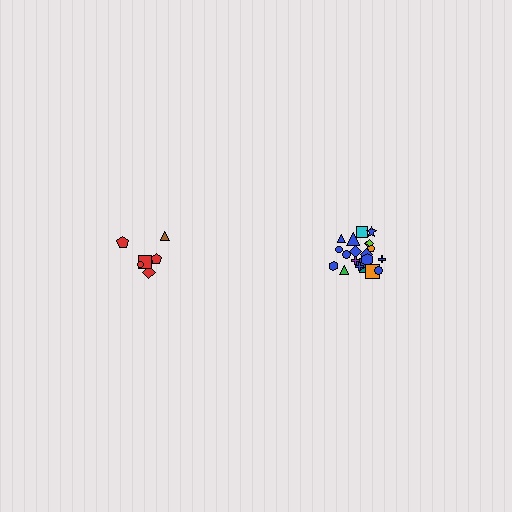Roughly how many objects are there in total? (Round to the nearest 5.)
Roughly 30 objects in total.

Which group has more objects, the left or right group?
The right group.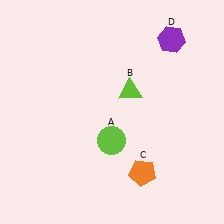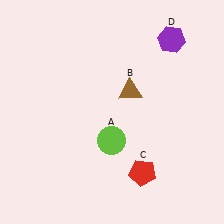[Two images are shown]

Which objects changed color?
B changed from lime to brown. C changed from orange to red.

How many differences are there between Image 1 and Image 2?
There are 2 differences between the two images.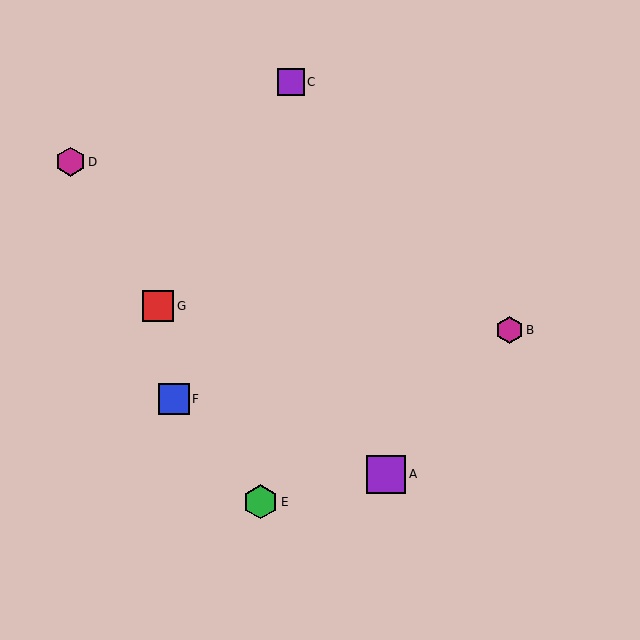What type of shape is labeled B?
Shape B is a magenta hexagon.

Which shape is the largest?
The purple square (labeled A) is the largest.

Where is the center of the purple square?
The center of the purple square is at (291, 82).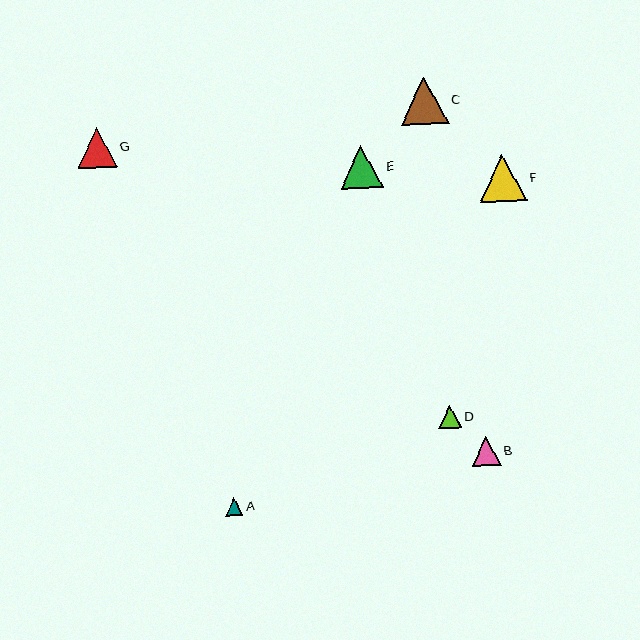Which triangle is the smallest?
Triangle A is the smallest with a size of approximately 17 pixels.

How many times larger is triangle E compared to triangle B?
Triangle E is approximately 1.5 times the size of triangle B.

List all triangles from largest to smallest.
From largest to smallest: F, C, E, G, B, D, A.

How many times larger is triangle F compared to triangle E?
Triangle F is approximately 1.1 times the size of triangle E.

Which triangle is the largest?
Triangle F is the largest with a size of approximately 47 pixels.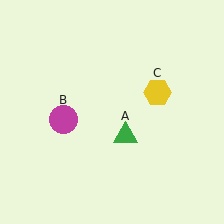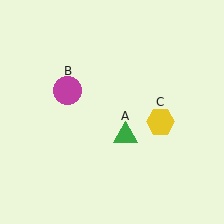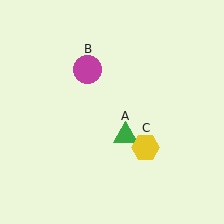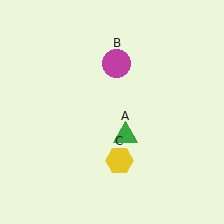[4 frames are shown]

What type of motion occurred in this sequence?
The magenta circle (object B), yellow hexagon (object C) rotated clockwise around the center of the scene.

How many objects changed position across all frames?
2 objects changed position: magenta circle (object B), yellow hexagon (object C).